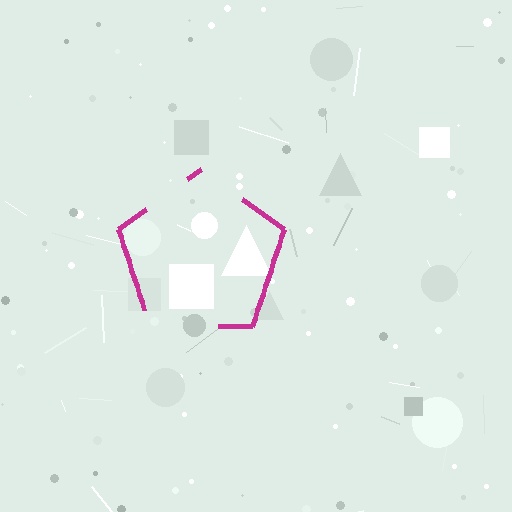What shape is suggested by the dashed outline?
The dashed outline suggests a pentagon.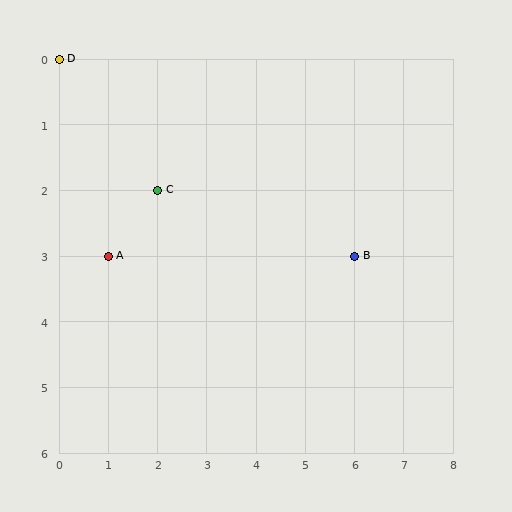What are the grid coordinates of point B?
Point B is at grid coordinates (6, 3).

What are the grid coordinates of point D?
Point D is at grid coordinates (0, 0).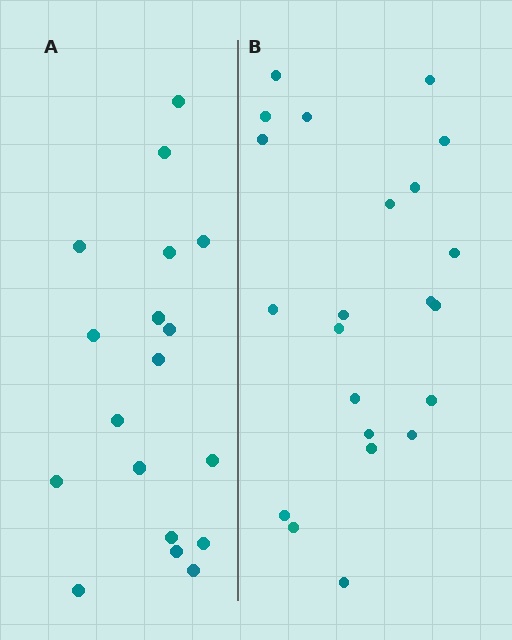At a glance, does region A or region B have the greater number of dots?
Region B (the right region) has more dots.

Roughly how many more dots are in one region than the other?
Region B has about 4 more dots than region A.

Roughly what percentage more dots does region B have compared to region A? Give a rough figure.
About 20% more.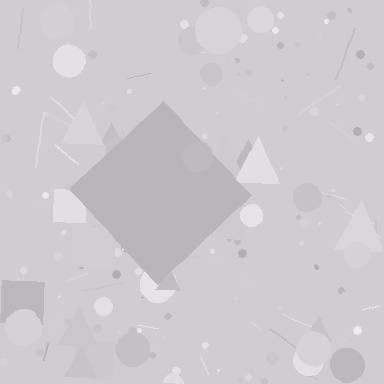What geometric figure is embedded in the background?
A diamond is embedded in the background.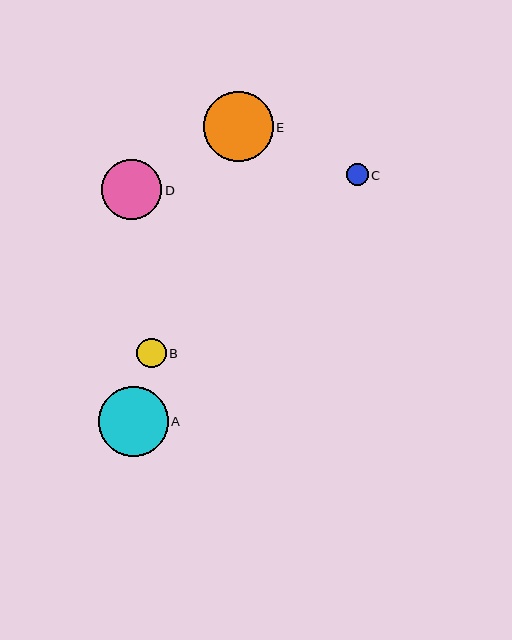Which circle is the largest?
Circle E is the largest with a size of approximately 70 pixels.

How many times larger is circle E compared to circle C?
Circle E is approximately 3.2 times the size of circle C.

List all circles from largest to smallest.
From largest to smallest: E, A, D, B, C.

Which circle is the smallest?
Circle C is the smallest with a size of approximately 22 pixels.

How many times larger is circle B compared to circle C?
Circle B is approximately 1.3 times the size of circle C.